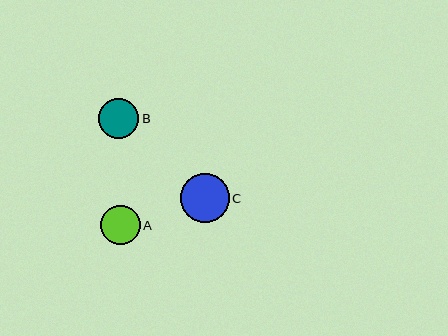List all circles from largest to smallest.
From largest to smallest: C, B, A.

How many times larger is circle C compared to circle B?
Circle C is approximately 1.2 times the size of circle B.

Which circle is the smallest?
Circle A is the smallest with a size of approximately 39 pixels.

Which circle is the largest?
Circle C is the largest with a size of approximately 49 pixels.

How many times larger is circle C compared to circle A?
Circle C is approximately 1.2 times the size of circle A.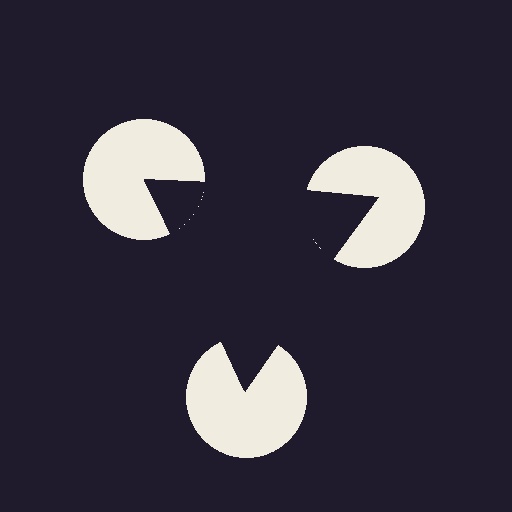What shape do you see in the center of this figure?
An illusory triangle — its edges are inferred from the aligned wedge cuts in the pac-man discs, not physically drawn.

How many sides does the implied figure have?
3 sides.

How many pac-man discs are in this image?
There are 3 — one at each vertex of the illusory triangle.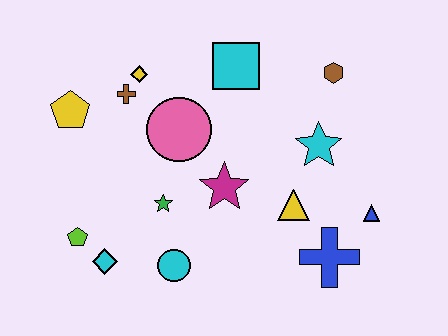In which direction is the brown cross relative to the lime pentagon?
The brown cross is above the lime pentagon.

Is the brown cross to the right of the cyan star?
No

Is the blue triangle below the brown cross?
Yes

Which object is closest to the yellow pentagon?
The brown cross is closest to the yellow pentagon.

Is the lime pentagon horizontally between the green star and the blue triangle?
No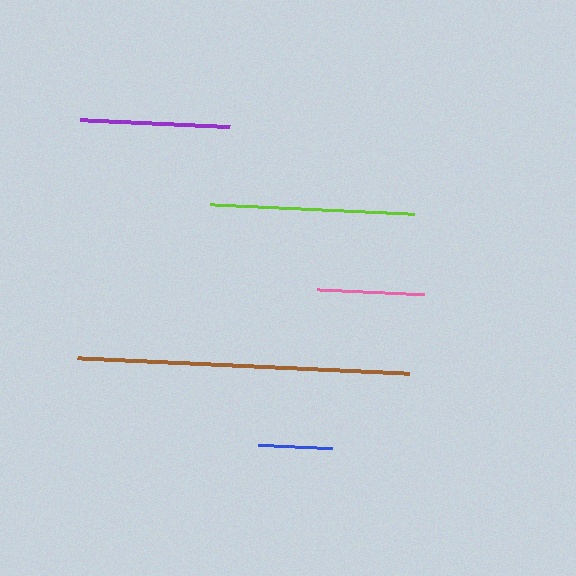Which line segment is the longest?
The brown line is the longest at approximately 332 pixels.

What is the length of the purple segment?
The purple segment is approximately 150 pixels long.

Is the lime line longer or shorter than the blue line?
The lime line is longer than the blue line.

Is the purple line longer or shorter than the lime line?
The lime line is longer than the purple line.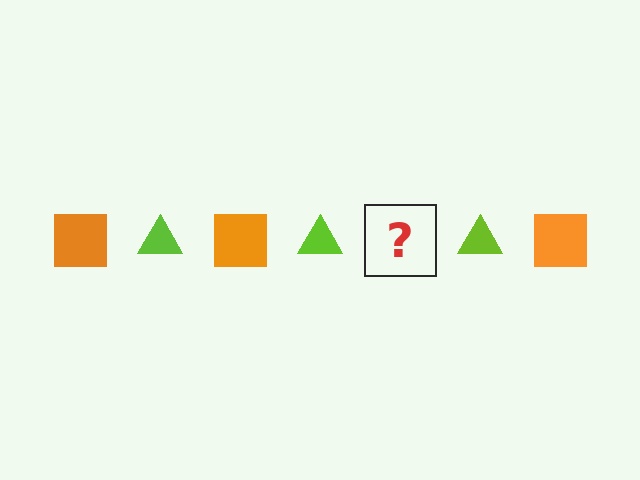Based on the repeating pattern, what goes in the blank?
The blank should be an orange square.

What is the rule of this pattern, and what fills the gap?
The rule is that the pattern alternates between orange square and lime triangle. The gap should be filled with an orange square.